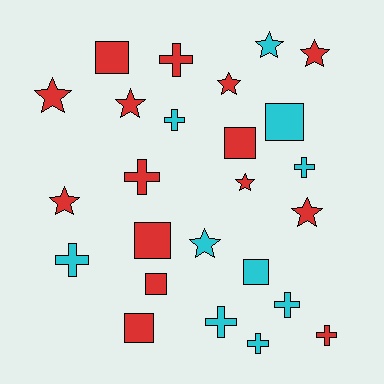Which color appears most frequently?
Red, with 15 objects.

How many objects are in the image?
There are 25 objects.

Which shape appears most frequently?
Star, with 9 objects.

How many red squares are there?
There are 5 red squares.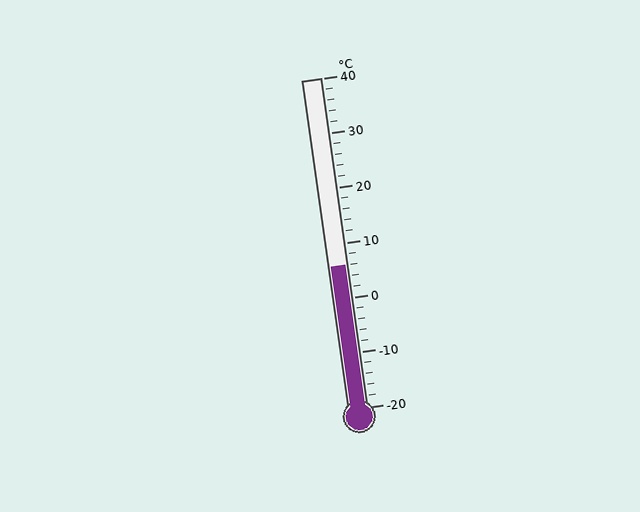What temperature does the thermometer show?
The thermometer shows approximately 6°C.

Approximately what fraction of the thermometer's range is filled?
The thermometer is filled to approximately 45% of its range.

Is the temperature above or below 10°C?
The temperature is below 10°C.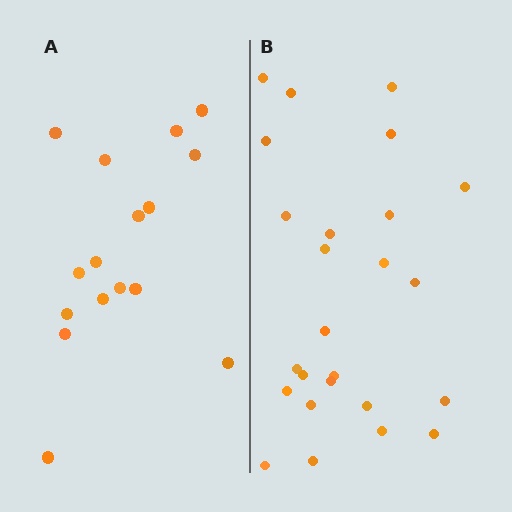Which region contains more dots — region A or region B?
Region B (the right region) has more dots.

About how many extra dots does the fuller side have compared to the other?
Region B has roughly 8 or so more dots than region A.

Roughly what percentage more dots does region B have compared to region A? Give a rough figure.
About 55% more.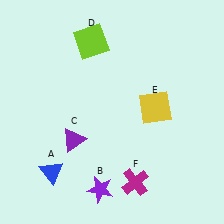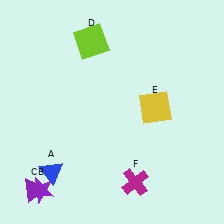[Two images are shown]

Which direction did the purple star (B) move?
The purple star (B) moved left.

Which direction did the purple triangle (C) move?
The purple triangle (C) moved down.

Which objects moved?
The objects that moved are: the purple star (B), the purple triangle (C).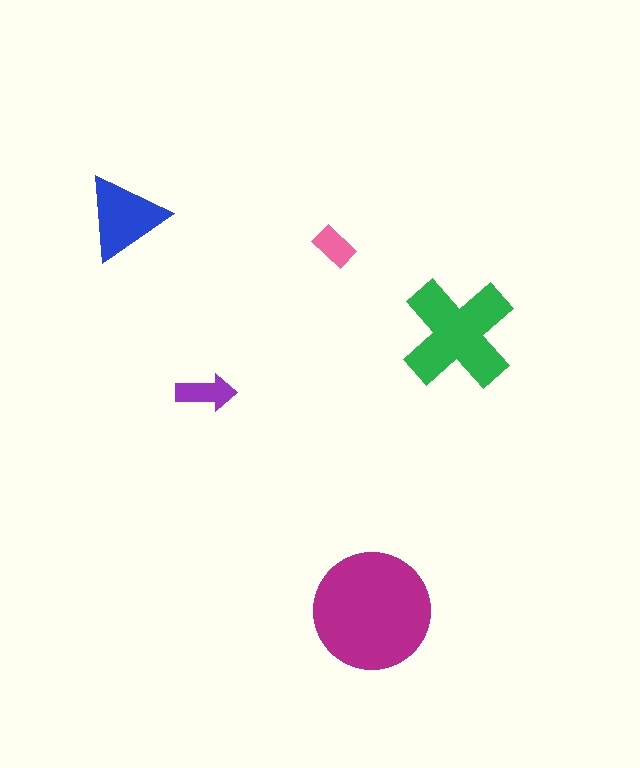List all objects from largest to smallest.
The magenta circle, the green cross, the blue triangle, the purple arrow, the pink rectangle.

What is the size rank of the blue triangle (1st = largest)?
3rd.